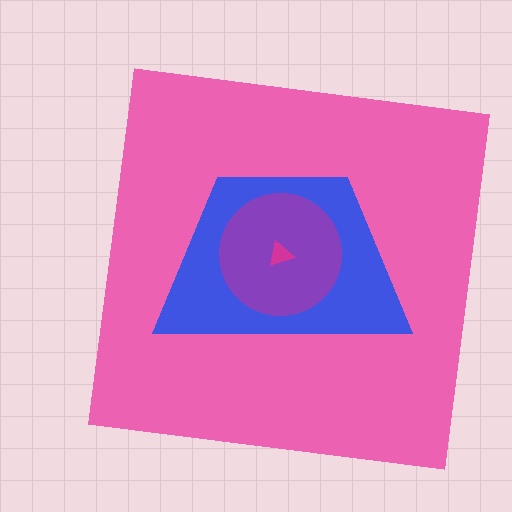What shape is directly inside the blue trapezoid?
The purple circle.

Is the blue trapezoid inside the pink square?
Yes.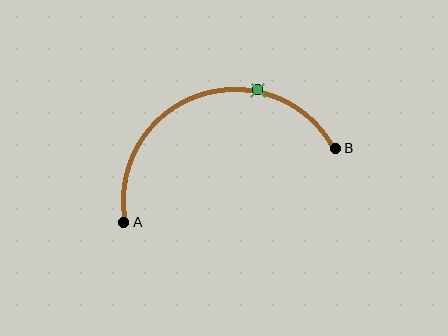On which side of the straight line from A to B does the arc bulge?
The arc bulges above the straight line connecting A and B.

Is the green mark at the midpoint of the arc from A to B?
No. The green mark lies on the arc but is closer to endpoint B. The arc midpoint would be at the point on the curve equidistant along the arc from both A and B.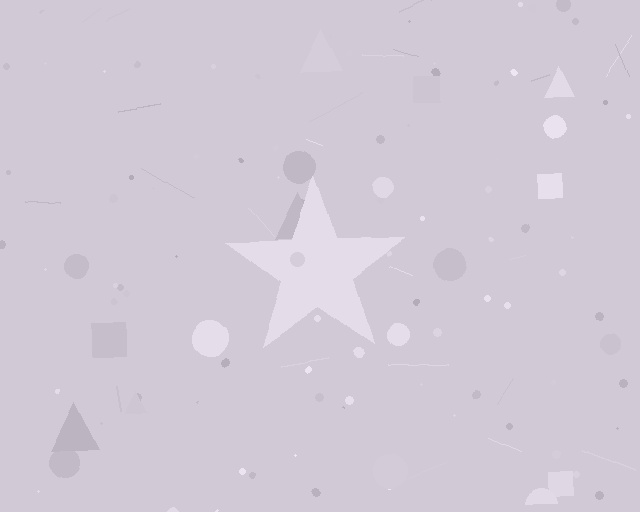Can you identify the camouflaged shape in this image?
The camouflaged shape is a star.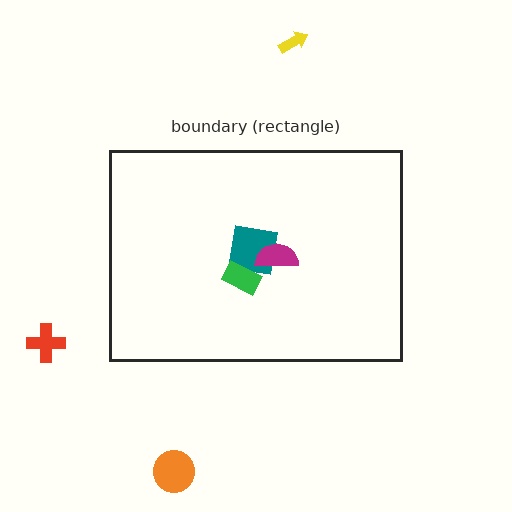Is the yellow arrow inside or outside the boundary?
Outside.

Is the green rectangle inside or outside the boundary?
Inside.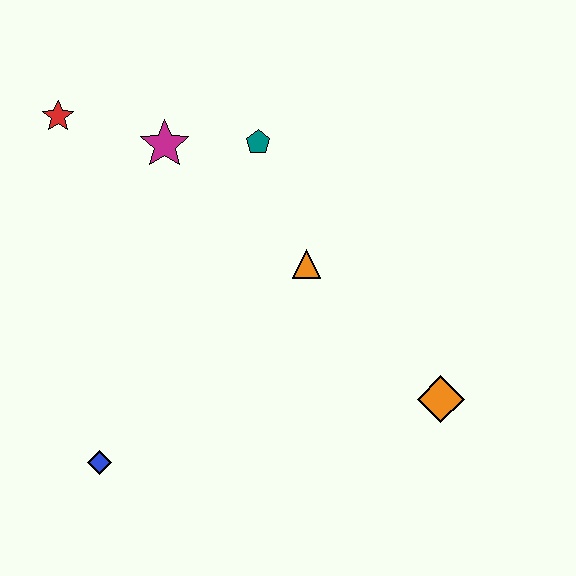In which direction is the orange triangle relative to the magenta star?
The orange triangle is to the right of the magenta star.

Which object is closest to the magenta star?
The teal pentagon is closest to the magenta star.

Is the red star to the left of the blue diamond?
Yes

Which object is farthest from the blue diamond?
The teal pentagon is farthest from the blue diamond.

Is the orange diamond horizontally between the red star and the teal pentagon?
No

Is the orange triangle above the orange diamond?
Yes